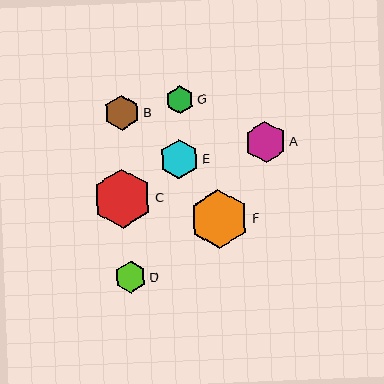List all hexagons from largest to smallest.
From largest to smallest: F, C, A, E, B, D, G.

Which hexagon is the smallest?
Hexagon G is the smallest with a size of approximately 28 pixels.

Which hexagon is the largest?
Hexagon F is the largest with a size of approximately 60 pixels.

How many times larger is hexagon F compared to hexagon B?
Hexagon F is approximately 1.7 times the size of hexagon B.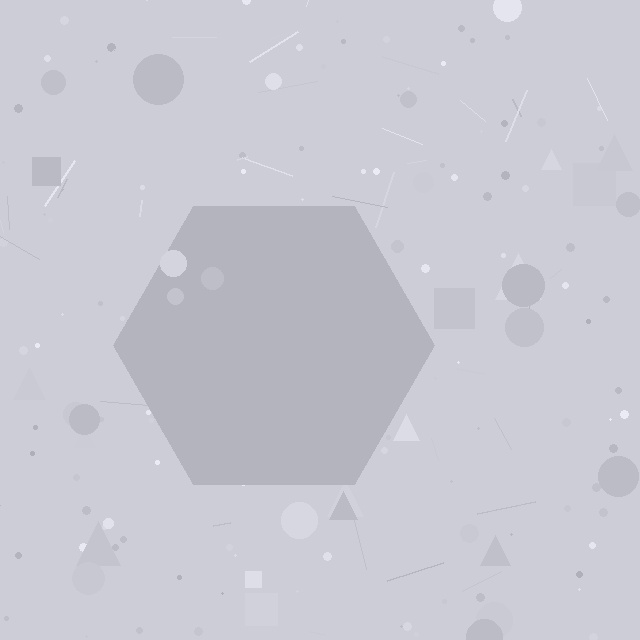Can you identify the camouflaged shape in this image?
The camouflaged shape is a hexagon.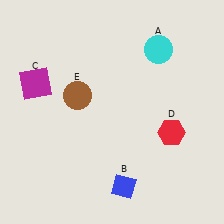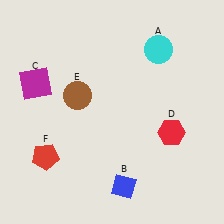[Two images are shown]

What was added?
A red pentagon (F) was added in Image 2.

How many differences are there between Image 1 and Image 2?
There is 1 difference between the two images.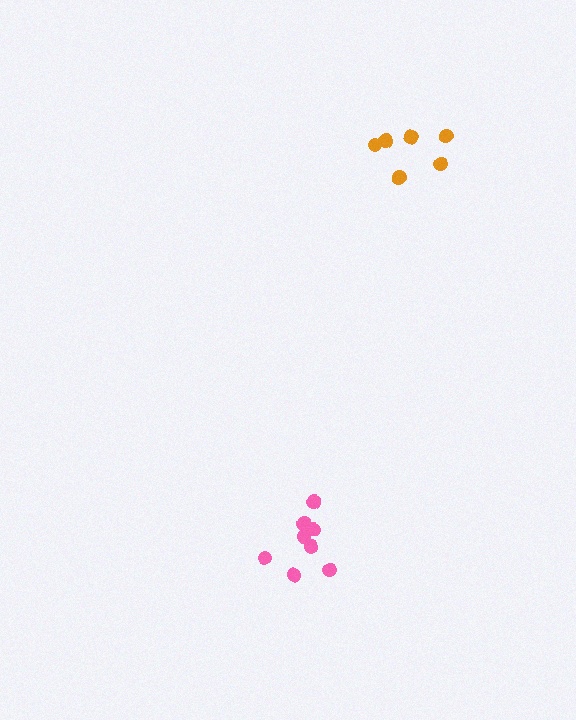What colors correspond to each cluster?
The clusters are colored: orange, pink.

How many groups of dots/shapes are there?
There are 2 groups.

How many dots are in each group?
Group 1: 6 dots, Group 2: 8 dots (14 total).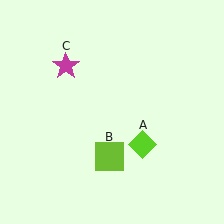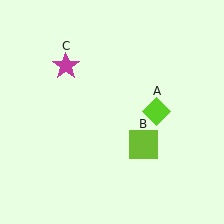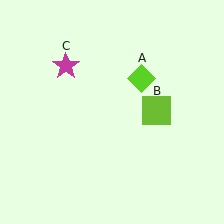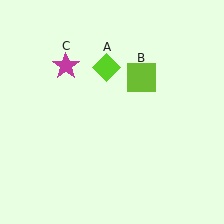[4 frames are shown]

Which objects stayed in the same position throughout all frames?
Magenta star (object C) remained stationary.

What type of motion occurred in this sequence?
The lime diamond (object A), lime square (object B) rotated counterclockwise around the center of the scene.